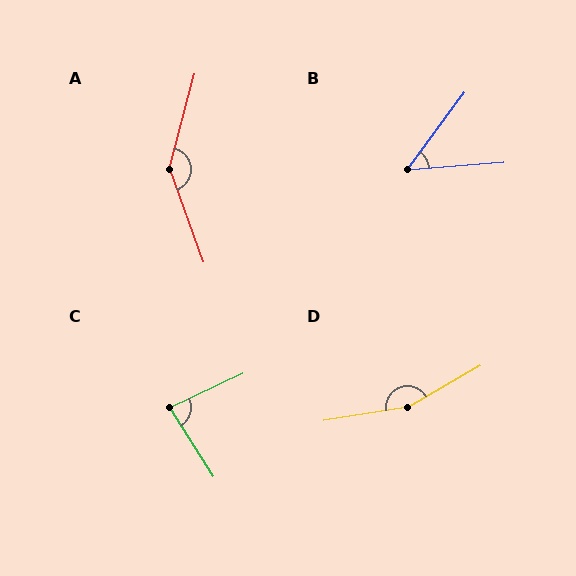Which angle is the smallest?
B, at approximately 49 degrees.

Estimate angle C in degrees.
Approximately 83 degrees.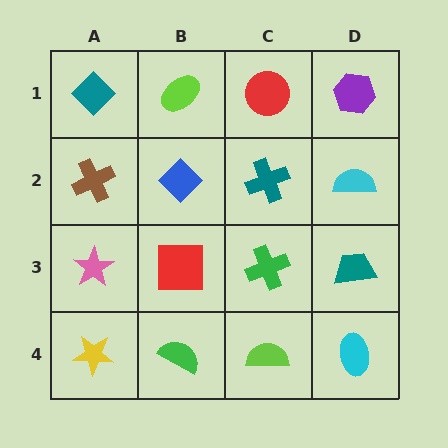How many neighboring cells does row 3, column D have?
3.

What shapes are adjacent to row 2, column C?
A red circle (row 1, column C), a green cross (row 3, column C), a blue diamond (row 2, column B), a cyan semicircle (row 2, column D).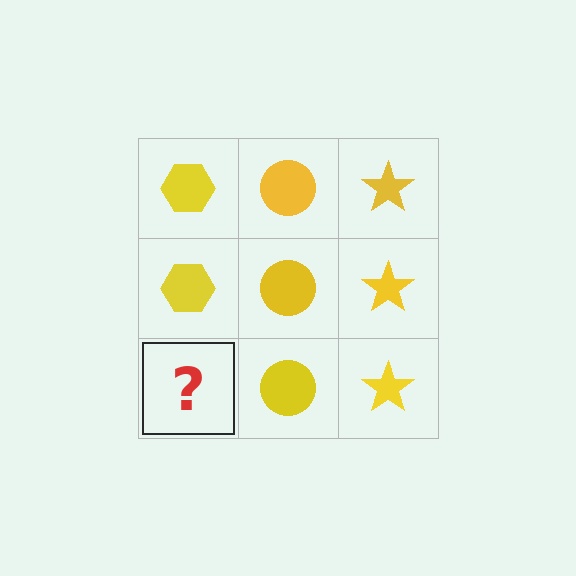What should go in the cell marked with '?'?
The missing cell should contain a yellow hexagon.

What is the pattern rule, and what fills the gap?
The rule is that each column has a consistent shape. The gap should be filled with a yellow hexagon.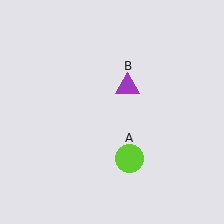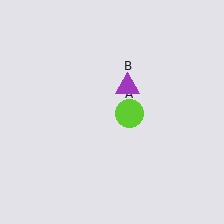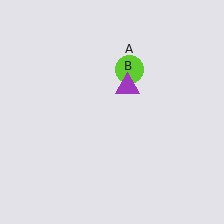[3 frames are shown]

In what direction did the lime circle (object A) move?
The lime circle (object A) moved up.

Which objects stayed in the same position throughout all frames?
Purple triangle (object B) remained stationary.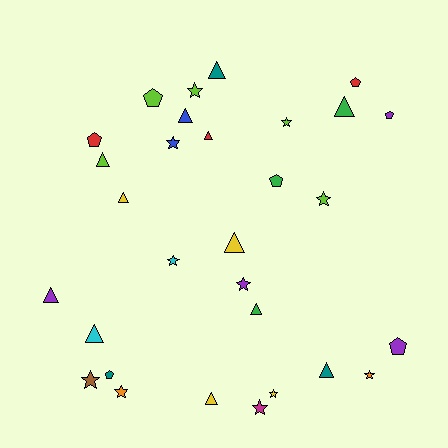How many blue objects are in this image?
There are 2 blue objects.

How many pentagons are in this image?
There are 7 pentagons.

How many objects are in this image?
There are 30 objects.